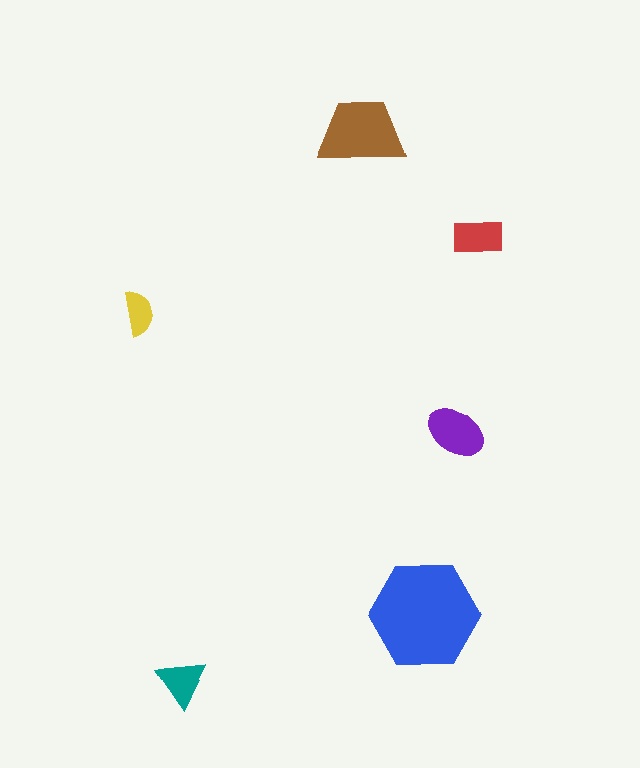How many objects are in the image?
There are 6 objects in the image.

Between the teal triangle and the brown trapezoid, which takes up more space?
The brown trapezoid.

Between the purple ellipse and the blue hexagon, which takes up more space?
The blue hexagon.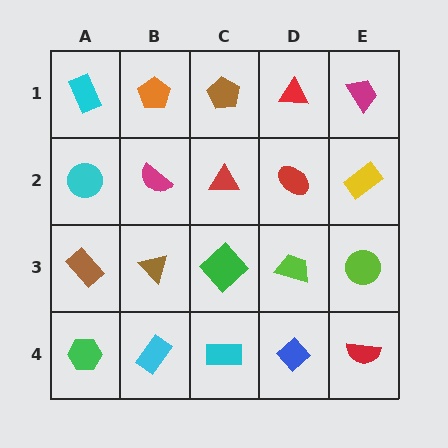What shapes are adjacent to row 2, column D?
A red triangle (row 1, column D), a lime trapezoid (row 3, column D), a red triangle (row 2, column C), a yellow rectangle (row 2, column E).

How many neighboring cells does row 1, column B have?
3.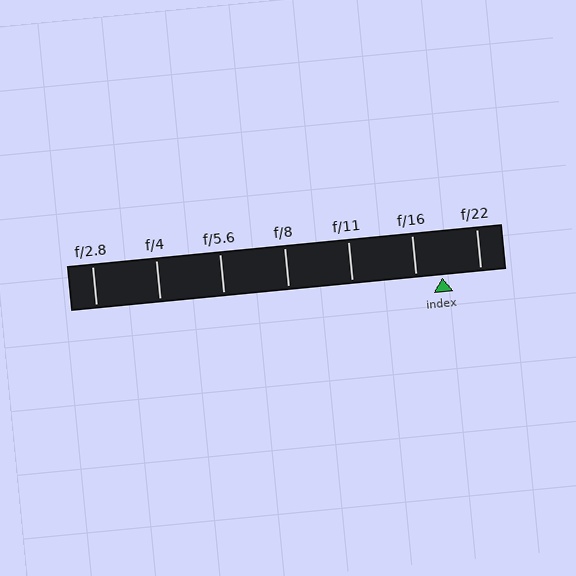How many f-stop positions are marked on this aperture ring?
There are 7 f-stop positions marked.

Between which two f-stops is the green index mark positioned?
The index mark is between f/16 and f/22.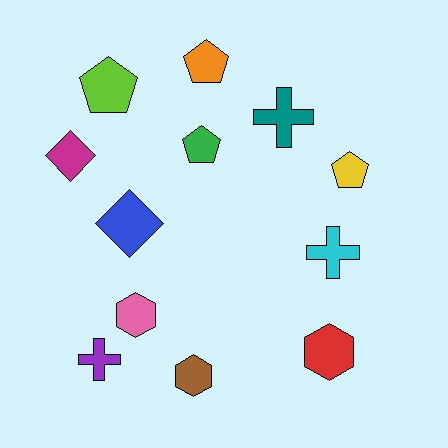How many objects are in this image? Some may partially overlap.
There are 12 objects.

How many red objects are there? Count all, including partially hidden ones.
There is 1 red object.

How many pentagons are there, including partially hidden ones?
There are 4 pentagons.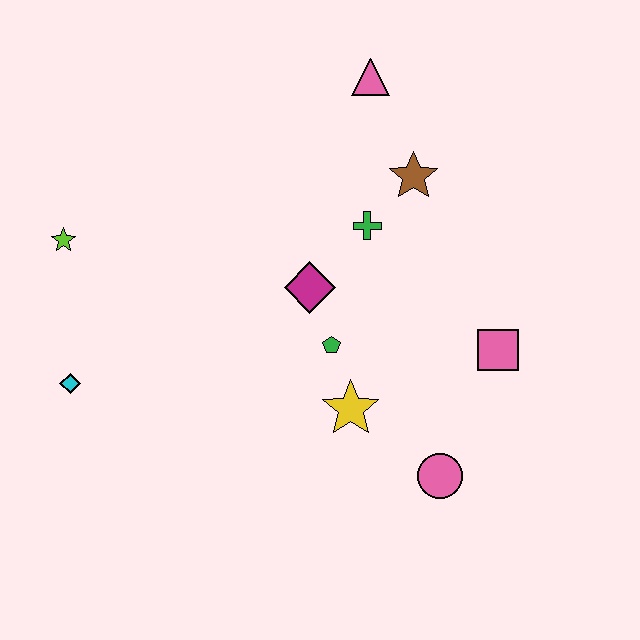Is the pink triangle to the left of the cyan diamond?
No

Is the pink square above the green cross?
No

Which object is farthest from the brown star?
The cyan diamond is farthest from the brown star.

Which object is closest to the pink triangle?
The brown star is closest to the pink triangle.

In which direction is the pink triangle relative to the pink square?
The pink triangle is above the pink square.